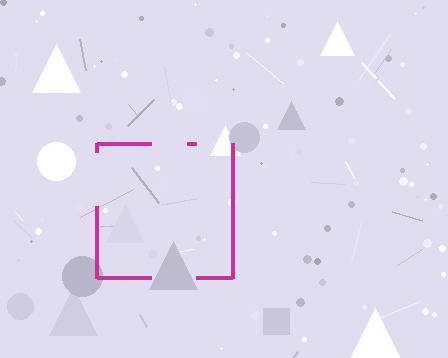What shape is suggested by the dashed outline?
The dashed outline suggests a square.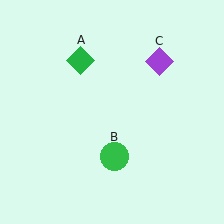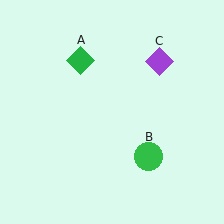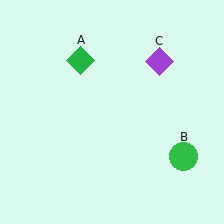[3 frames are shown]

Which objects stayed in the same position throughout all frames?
Green diamond (object A) and purple diamond (object C) remained stationary.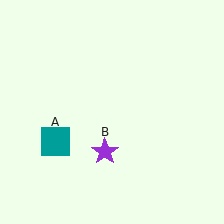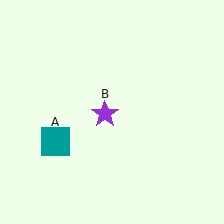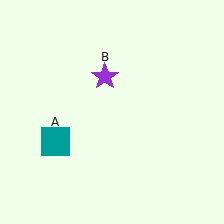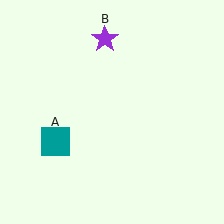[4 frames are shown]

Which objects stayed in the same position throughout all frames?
Teal square (object A) remained stationary.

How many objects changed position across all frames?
1 object changed position: purple star (object B).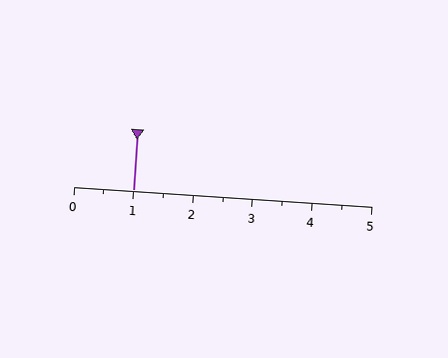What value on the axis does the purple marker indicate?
The marker indicates approximately 1.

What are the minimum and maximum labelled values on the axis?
The axis runs from 0 to 5.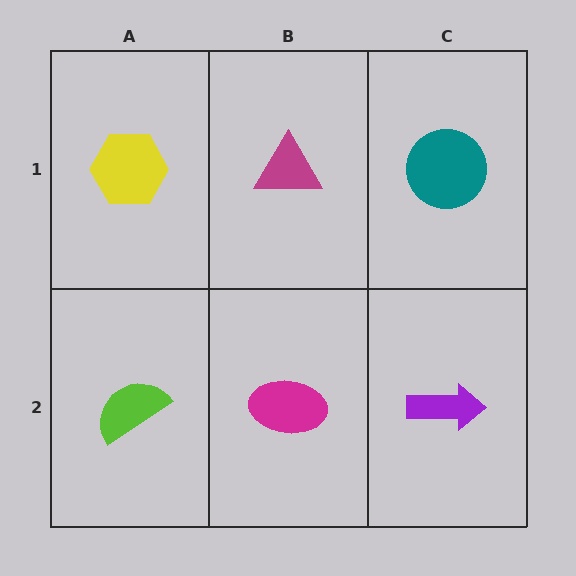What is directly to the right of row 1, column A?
A magenta triangle.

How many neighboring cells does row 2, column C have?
2.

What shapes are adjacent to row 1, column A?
A lime semicircle (row 2, column A), a magenta triangle (row 1, column B).